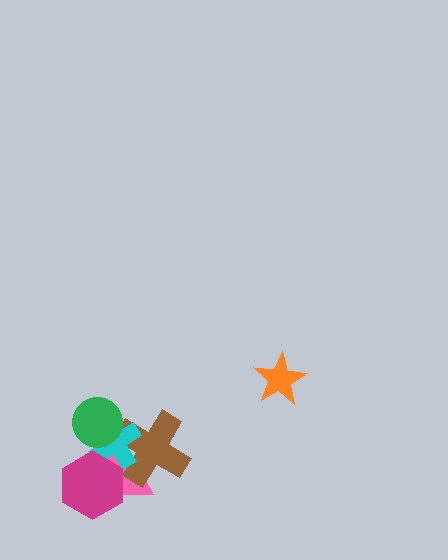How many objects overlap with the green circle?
2 objects overlap with the green circle.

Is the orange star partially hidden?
No, no other shape covers it.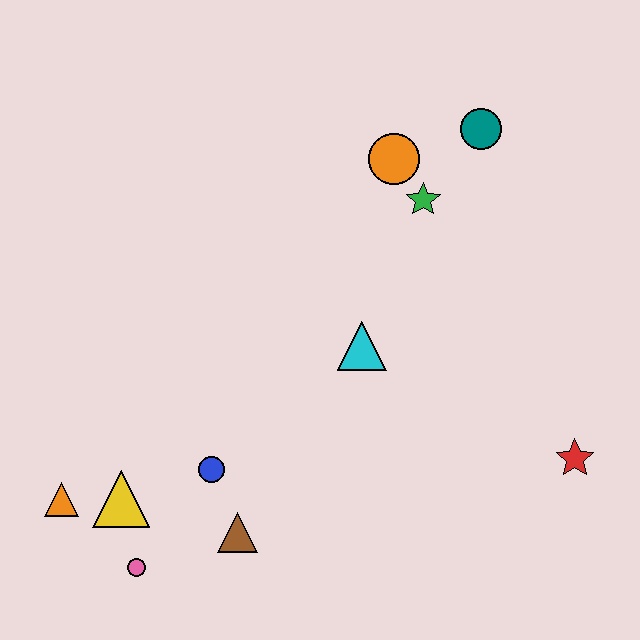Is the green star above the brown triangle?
Yes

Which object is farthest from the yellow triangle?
The teal circle is farthest from the yellow triangle.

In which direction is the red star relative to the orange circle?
The red star is below the orange circle.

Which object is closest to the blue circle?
The brown triangle is closest to the blue circle.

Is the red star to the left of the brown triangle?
No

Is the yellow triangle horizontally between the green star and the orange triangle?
Yes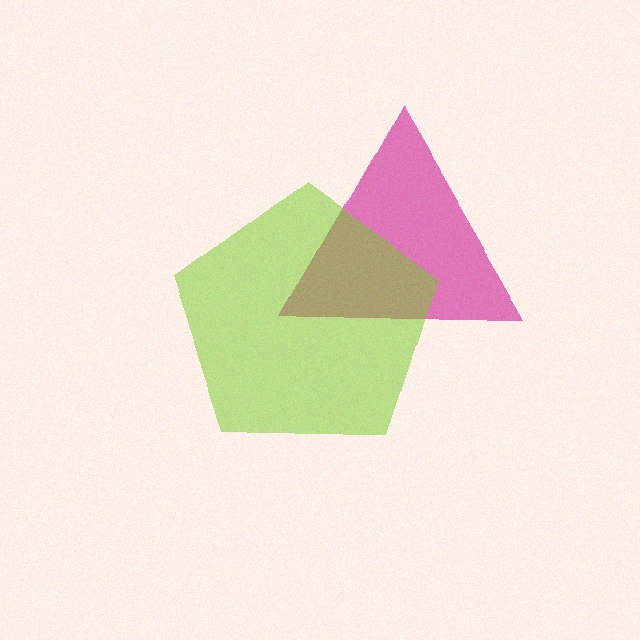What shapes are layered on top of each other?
The layered shapes are: a magenta triangle, a lime pentagon.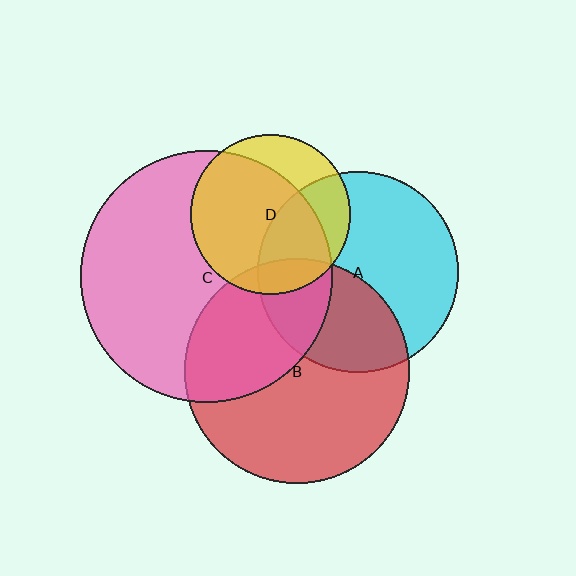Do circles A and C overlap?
Yes.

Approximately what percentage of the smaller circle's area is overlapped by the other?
Approximately 25%.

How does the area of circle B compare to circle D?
Approximately 2.0 times.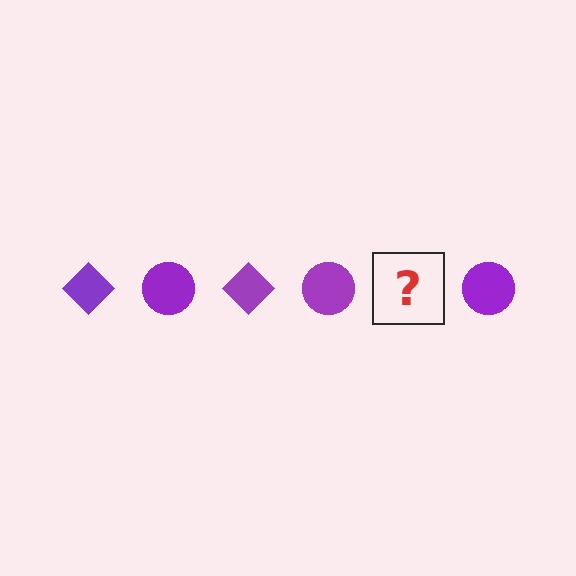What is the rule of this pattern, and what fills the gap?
The rule is that the pattern cycles through diamond, circle shapes in purple. The gap should be filled with a purple diamond.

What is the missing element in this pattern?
The missing element is a purple diamond.